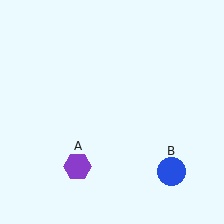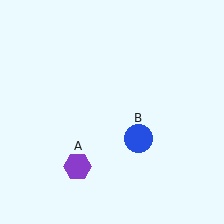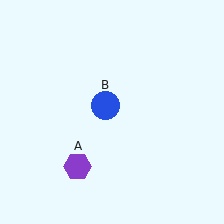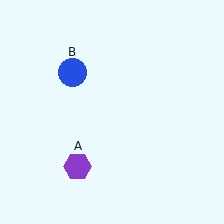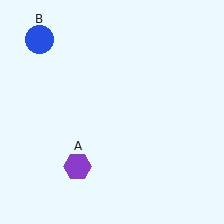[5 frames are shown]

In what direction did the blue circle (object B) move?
The blue circle (object B) moved up and to the left.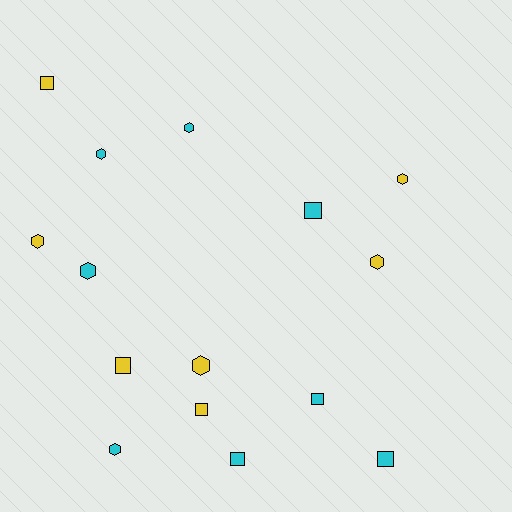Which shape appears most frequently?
Hexagon, with 8 objects.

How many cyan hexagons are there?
There are 4 cyan hexagons.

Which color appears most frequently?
Cyan, with 8 objects.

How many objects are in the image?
There are 15 objects.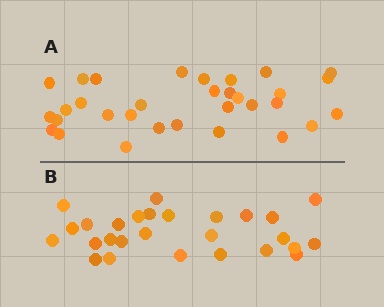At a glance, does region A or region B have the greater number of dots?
Region A (the top region) has more dots.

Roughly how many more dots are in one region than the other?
Region A has about 5 more dots than region B.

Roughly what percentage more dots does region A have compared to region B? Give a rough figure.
About 20% more.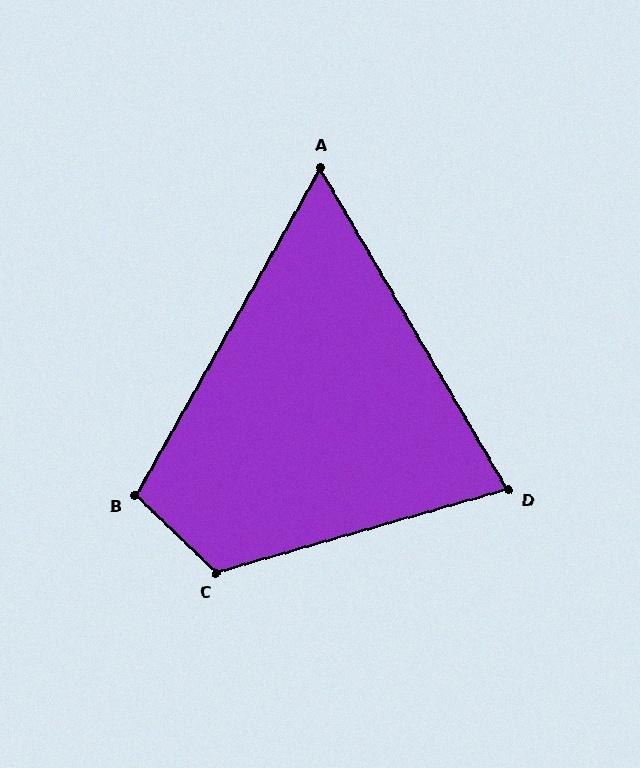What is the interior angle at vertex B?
Approximately 104 degrees (obtuse).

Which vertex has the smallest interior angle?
A, at approximately 60 degrees.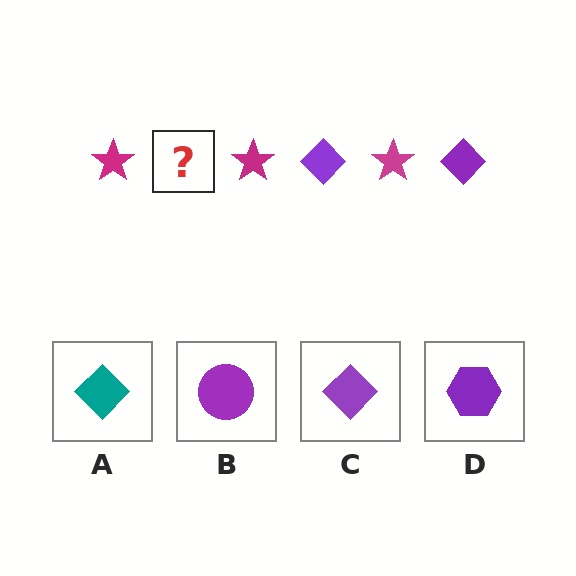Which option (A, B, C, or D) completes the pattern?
C.